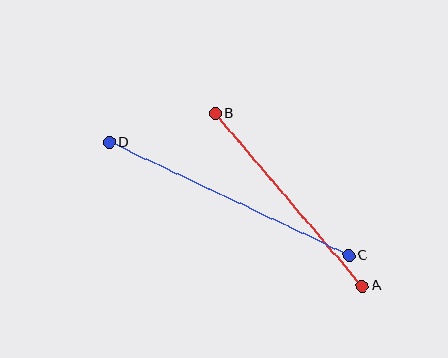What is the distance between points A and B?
The distance is approximately 227 pixels.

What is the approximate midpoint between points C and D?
The midpoint is at approximately (229, 199) pixels.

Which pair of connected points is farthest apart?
Points C and D are farthest apart.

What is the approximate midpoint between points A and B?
The midpoint is at approximately (289, 200) pixels.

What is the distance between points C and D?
The distance is approximately 265 pixels.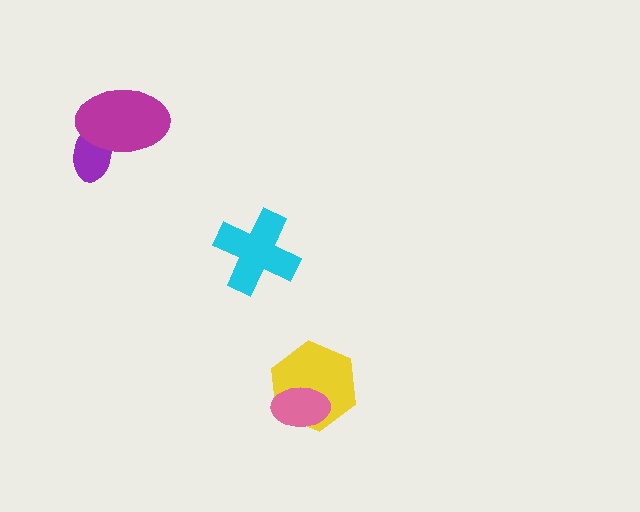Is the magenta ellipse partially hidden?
No, no other shape covers it.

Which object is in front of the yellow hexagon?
The pink ellipse is in front of the yellow hexagon.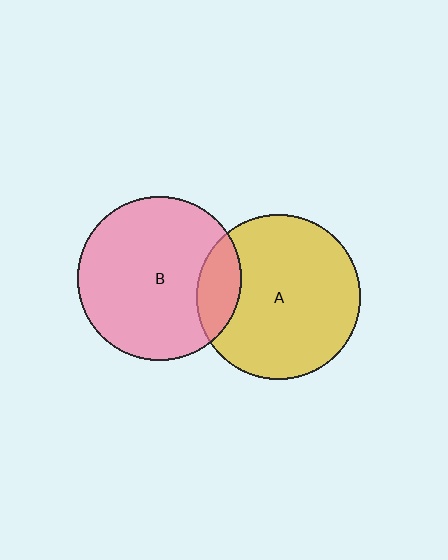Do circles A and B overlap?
Yes.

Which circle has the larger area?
Circle A (yellow).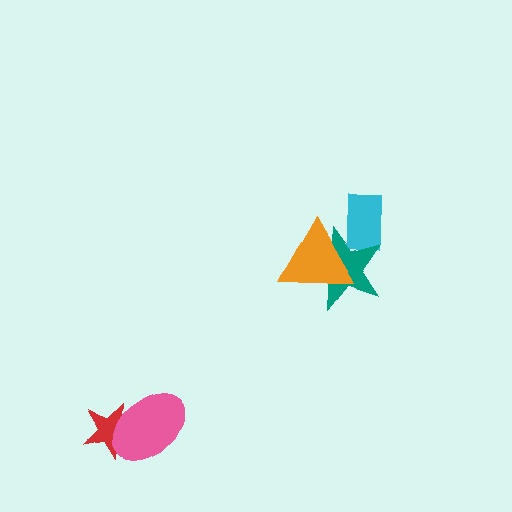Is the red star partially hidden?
Yes, it is partially covered by another shape.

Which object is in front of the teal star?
The orange triangle is in front of the teal star.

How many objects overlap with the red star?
1 object overlaps with the red star.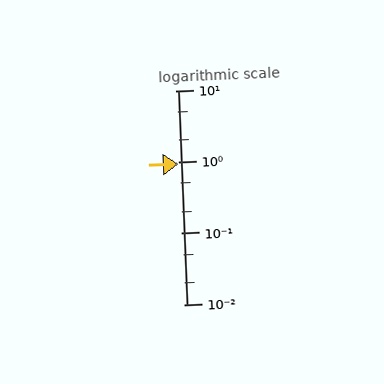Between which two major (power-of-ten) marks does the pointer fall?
The pointer is between 0.1 and 1.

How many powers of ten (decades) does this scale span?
The scale spans 3 decades, from 0.01 to 10.